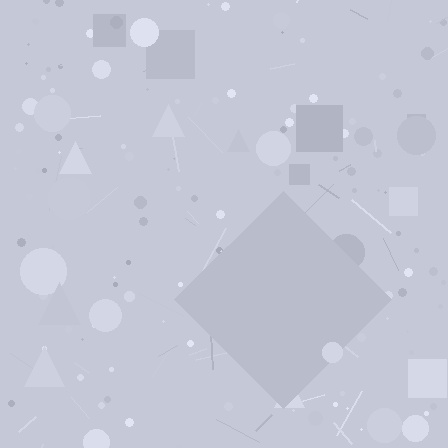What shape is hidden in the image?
A diamond is hidden in the image.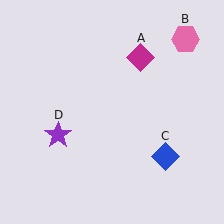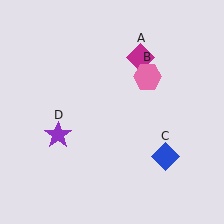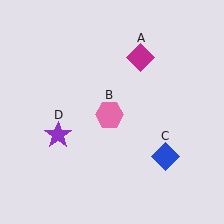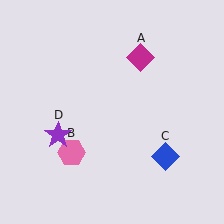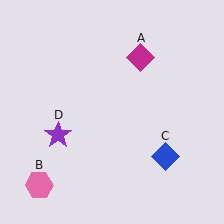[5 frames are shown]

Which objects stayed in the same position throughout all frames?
Magenta diamond (object A) and blue diamond (object C) and purple star (object D) remained stationary.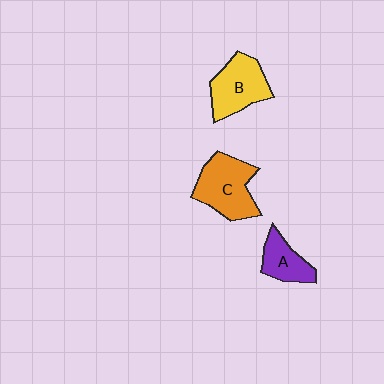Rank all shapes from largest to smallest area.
From largest to smallest: C (orange), B (yellow), A (purple).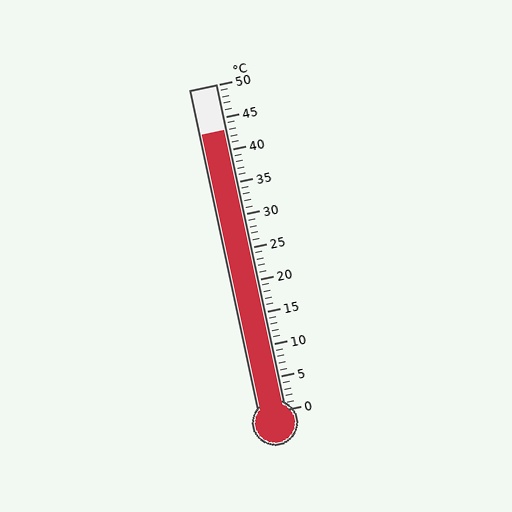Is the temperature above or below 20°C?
The temperature is above 20°C.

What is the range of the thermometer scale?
The thermometer scale ranges from 0°C to 50°C.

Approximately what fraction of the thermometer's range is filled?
The thermometer is filled to approximately 85% of its range.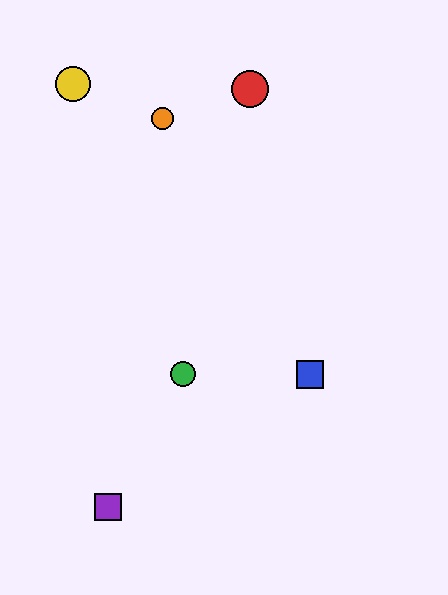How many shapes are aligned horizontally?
2 shapes (the blue square, the green circle) are aligned horizontally.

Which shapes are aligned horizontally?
The blue square, the green circle are aligned horizontally.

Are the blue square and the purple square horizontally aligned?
No, the blue square is at y≈374 and the purple square is at y≈507.